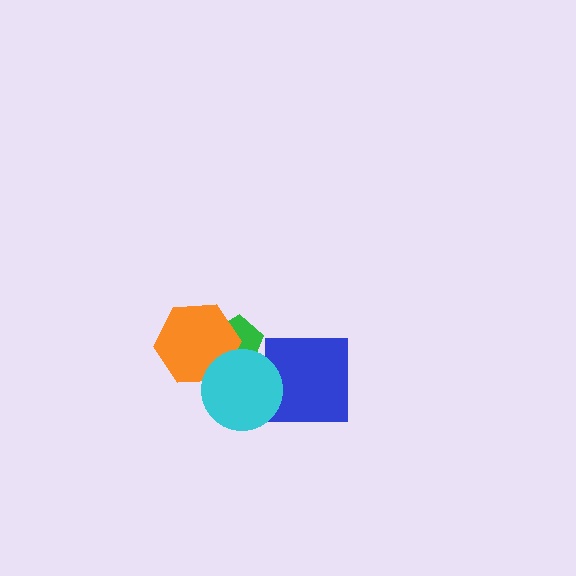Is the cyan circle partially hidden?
No, no other shape covers it.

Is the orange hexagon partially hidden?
Yes, it is partially covered by another shape.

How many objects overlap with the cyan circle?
3 objects overlap with the cyan circle.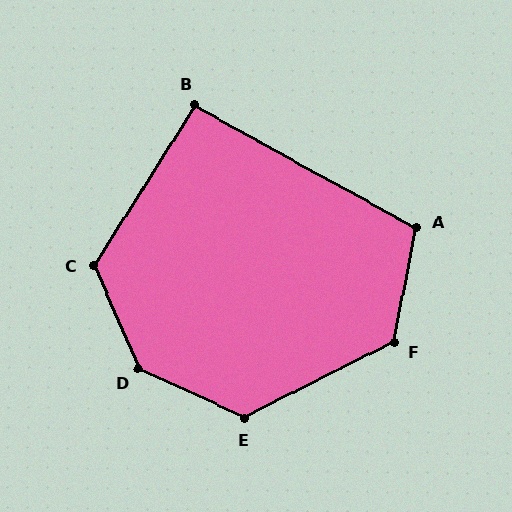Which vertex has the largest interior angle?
D, at approximately 139 degrees.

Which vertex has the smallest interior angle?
B, at approximately 93 degrees.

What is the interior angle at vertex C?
Approximately 124 degrees (obtuse).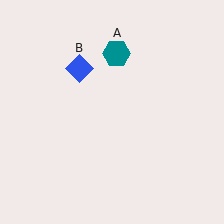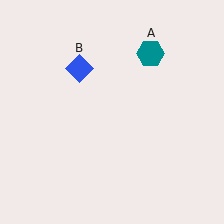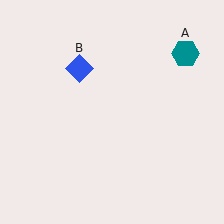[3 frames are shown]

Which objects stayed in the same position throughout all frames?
Blue diamond (object B) remained stationary.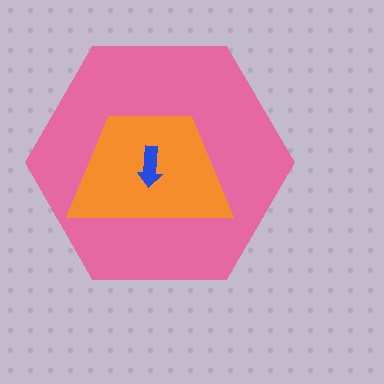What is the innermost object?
The blue arrow.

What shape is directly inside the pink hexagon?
The orange trapezoid.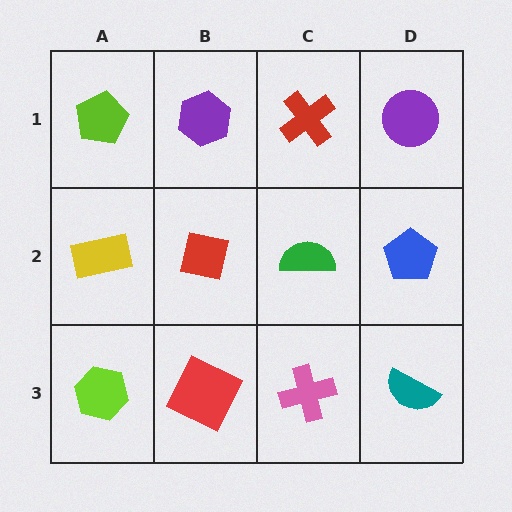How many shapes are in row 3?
4 shapes.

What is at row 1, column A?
A lime pentagon.